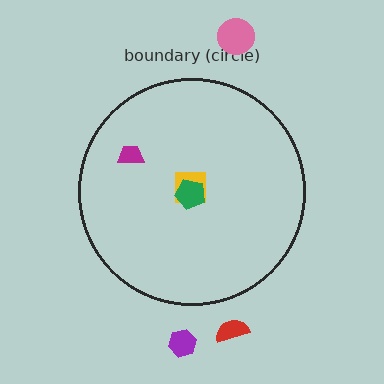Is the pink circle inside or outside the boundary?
Outside.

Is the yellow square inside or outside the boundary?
Inside.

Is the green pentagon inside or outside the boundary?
Inside.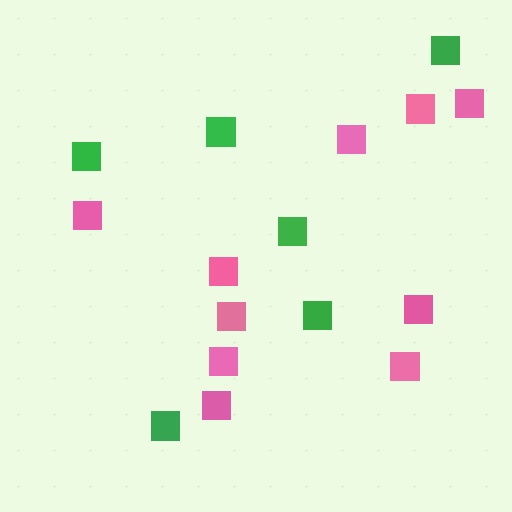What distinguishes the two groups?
There are 2 groups: one group of green squares (6) and one group of pink squares (10).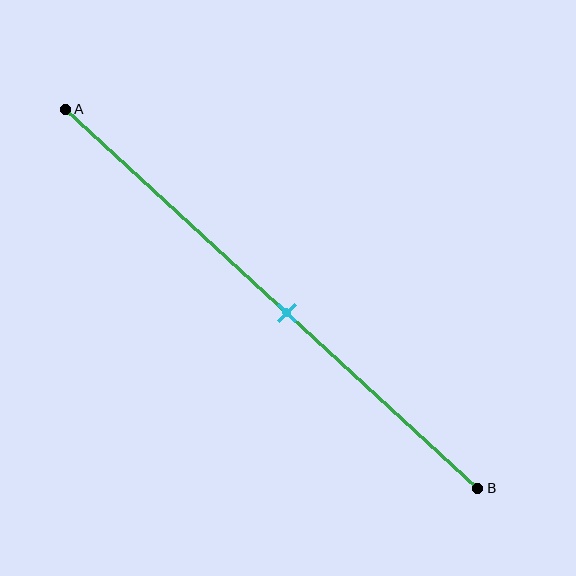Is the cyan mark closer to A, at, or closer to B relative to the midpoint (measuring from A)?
The cyan mark is closer to point B than the midpoint of segment AB.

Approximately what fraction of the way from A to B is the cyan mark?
The cyan mark is approximately 55% of the way from A to B.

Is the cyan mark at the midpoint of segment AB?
No, the mark is at about 55% from A, not at the 50% midpoint.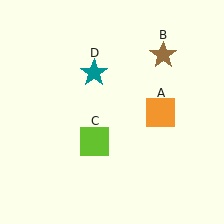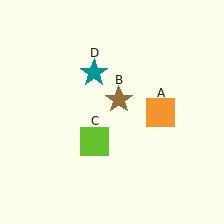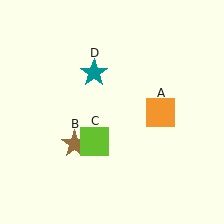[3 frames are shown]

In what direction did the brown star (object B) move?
The brown star (object B) moved down and to the left.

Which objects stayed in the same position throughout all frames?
Orange square (object A) and lime square (object C) and teal star (object D) remained stationary.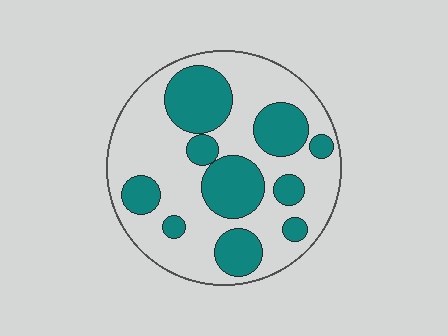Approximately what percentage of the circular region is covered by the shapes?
Approximately 35%.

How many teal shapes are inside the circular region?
10.